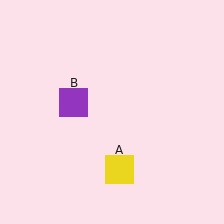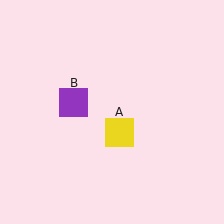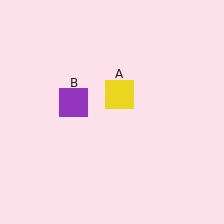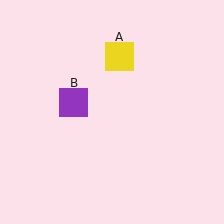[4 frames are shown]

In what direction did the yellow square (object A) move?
The yellow square (object A) moved up.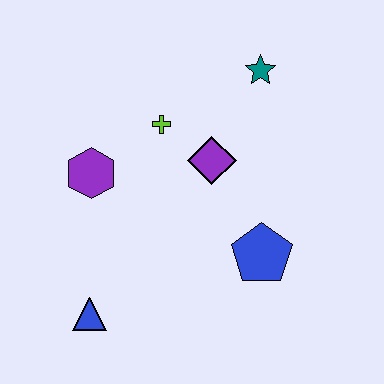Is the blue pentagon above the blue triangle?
Yes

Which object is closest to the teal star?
The purple diamond is closest to the teal star.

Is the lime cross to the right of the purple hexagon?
Yes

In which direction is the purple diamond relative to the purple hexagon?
The purple diamond is to the right of the purple hexagon.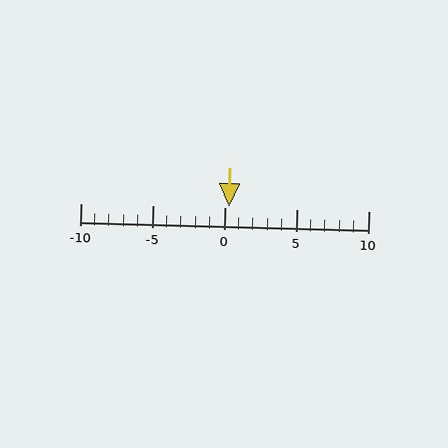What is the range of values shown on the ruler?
The ruler shows values from -10 to 10.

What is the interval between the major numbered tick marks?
The major tick marks are spaced 5 units apart.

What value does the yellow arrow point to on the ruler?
The yellow arrow points to approximately 0.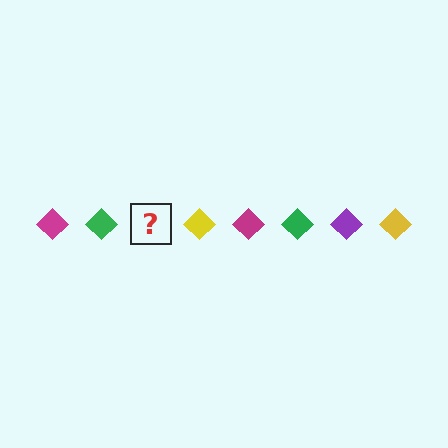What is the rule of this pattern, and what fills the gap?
The rule is that the pattern cycles through magenta, green, purple, yellow diamonds. The gap should be filled with a purple diamond.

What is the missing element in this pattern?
The missing element is a purple diamond.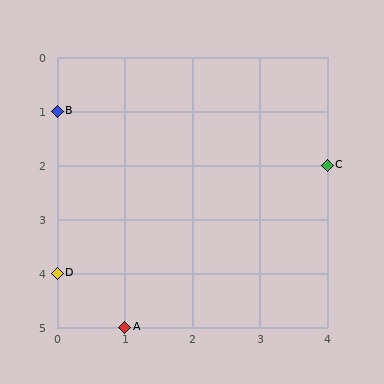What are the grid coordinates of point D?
Point D is at grid coordinates (0, 4).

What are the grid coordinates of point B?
Point B is at grid coordinates (0, 1).